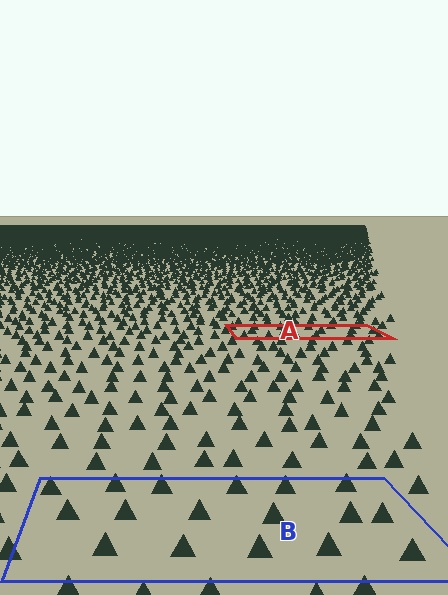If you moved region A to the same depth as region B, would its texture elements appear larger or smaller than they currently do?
They would appear larger. At a closer depth, the same texture elements are projected at a bigger on-screen size.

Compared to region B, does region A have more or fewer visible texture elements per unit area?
Region A has more texture elements per unit area — they are packed more densely because it is farther away.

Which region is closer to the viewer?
Region B is closer. The texture elements there are larger and more spread out.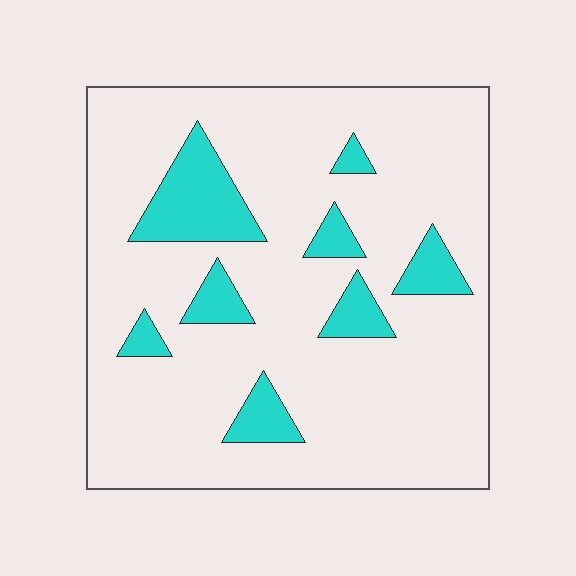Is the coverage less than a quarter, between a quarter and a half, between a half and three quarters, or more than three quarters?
Less than a quarter.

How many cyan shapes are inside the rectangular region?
8.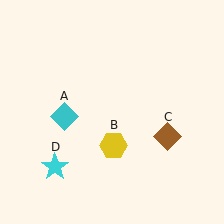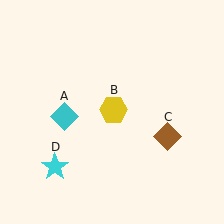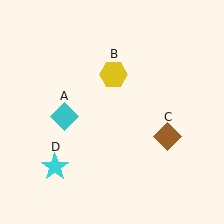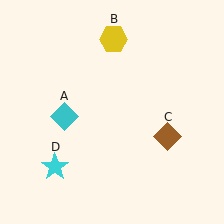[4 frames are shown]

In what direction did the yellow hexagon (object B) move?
The yellow hexagon (object B) moved up.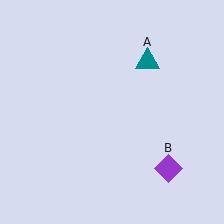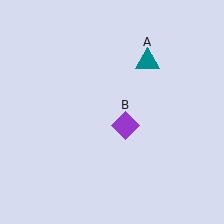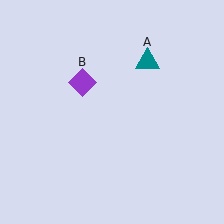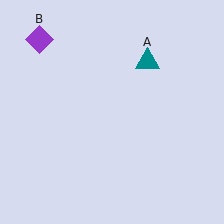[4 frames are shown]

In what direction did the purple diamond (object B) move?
The purple diamond (object B) moved up and to the left.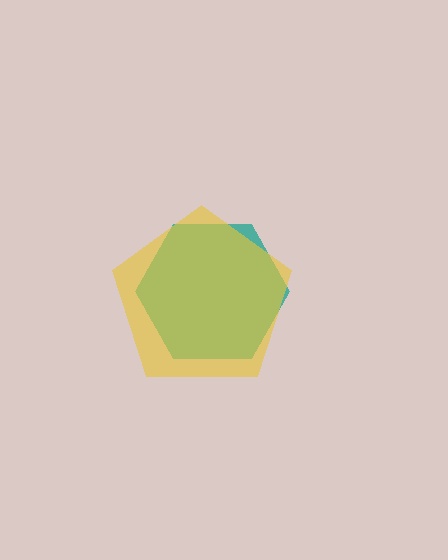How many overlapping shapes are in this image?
There are 2 overlapping shapes in the image.